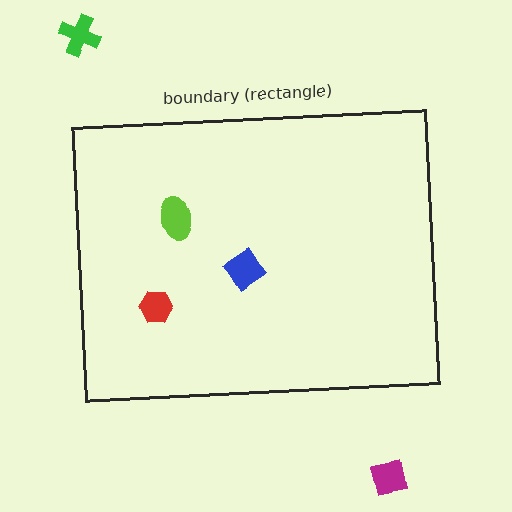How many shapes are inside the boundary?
3 inside, 2 outside.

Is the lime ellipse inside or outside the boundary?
Inside.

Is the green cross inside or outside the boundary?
Outside.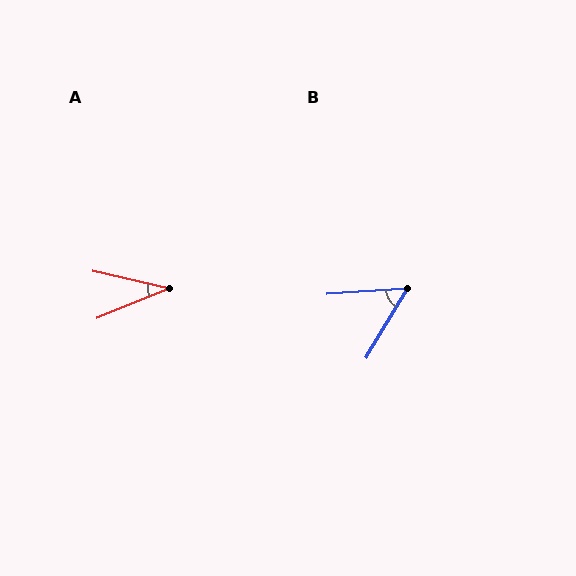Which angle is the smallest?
A, at approximately 35 degrees.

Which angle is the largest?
B, at approximately 55 degrees.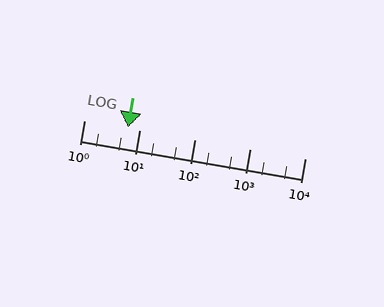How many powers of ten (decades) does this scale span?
The scale spans 4 decades, from 1 to 10000.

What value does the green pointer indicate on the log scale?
The pointer indicates approximately 6.3.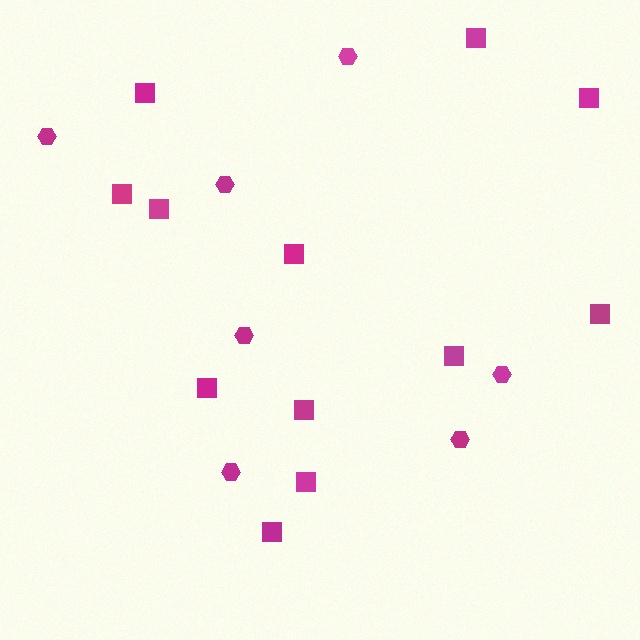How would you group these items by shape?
There are 2 groups: one group of squares (12) and one group of hexagons (7).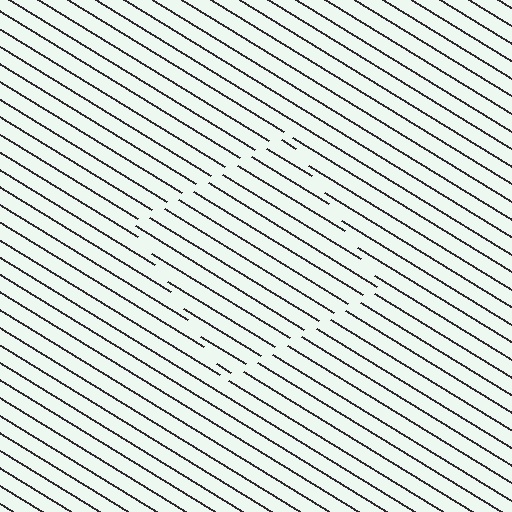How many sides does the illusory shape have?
4 sides — the line-ends trace a square.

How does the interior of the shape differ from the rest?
The interior of the shape contains the same grating, shifted by half a period — the contour is defined by the phase discontinuity where line-ends from the inner and outer gratings abut.